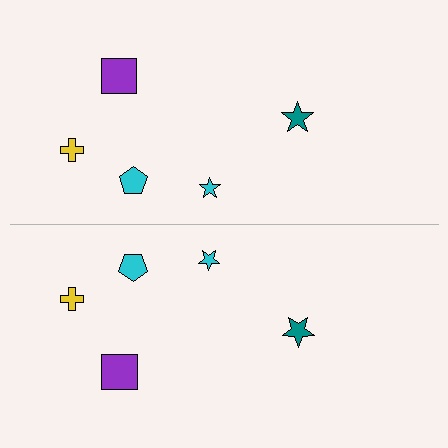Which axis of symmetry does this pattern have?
The pattern has a horizontal axis of symmetry running through the center of the image.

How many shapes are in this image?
There are 10 shapes in this image.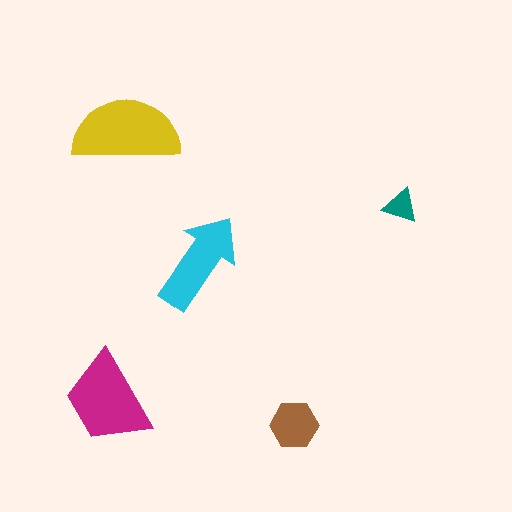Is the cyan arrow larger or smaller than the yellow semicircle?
Smaller.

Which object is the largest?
The yellow semicircle.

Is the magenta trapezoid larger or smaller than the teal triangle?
Larger.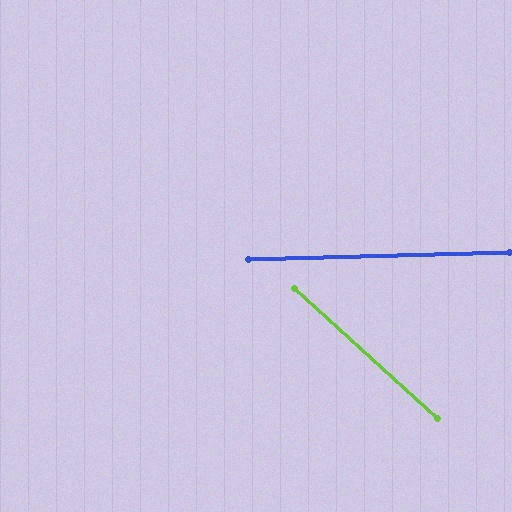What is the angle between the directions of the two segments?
Approximately 44 degrees.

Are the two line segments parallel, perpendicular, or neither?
Neither parallel nor perpendicular — they differ by about 44°.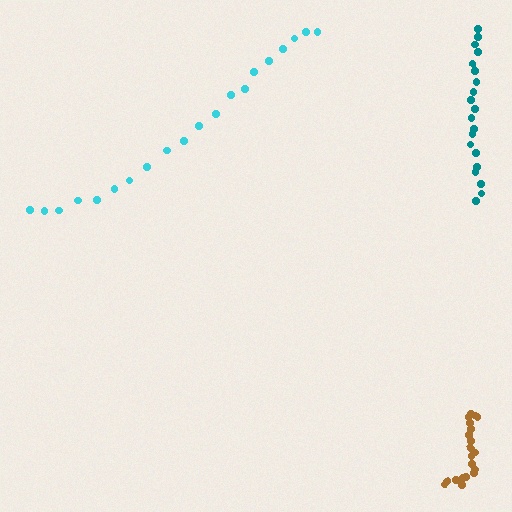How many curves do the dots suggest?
There are 3 distinct paths.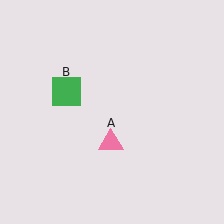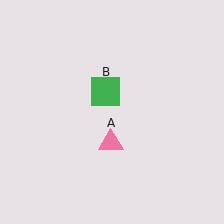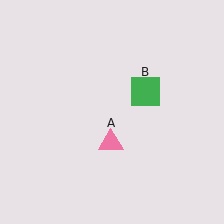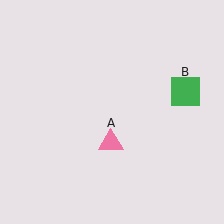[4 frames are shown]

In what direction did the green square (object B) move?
The green square (object B) moved right.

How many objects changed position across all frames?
1 object changed position: green square (object B).